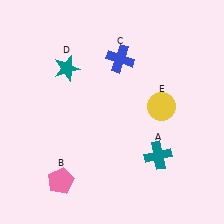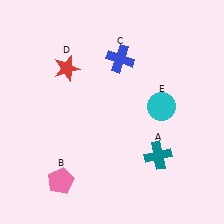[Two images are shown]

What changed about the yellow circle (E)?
In Image 1, E is yellow. In Image 2, it changed to cyan.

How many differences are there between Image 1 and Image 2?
There are 2 differences between the two images.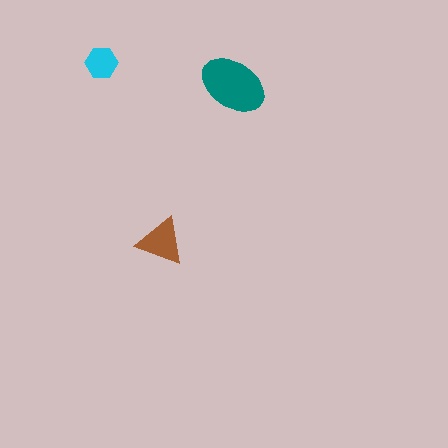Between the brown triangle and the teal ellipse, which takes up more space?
The teal ellipse.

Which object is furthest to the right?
The teal ellipse is rightmost.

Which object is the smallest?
The cyan hexagon.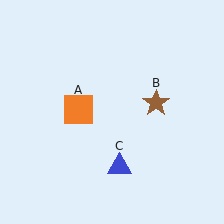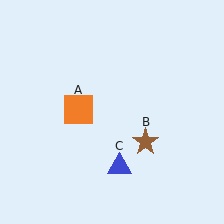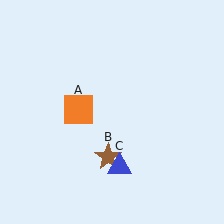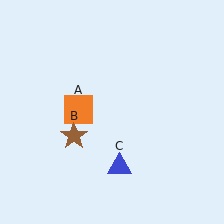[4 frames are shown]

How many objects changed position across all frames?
1 object changed position: brown star (object B).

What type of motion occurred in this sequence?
The brown star (object B) rotated clockwise around the center of the scene.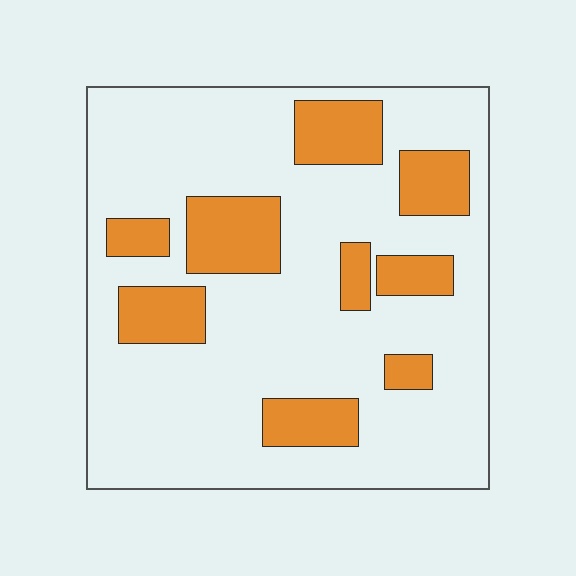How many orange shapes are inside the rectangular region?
9.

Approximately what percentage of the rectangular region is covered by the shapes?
Approximately 25%.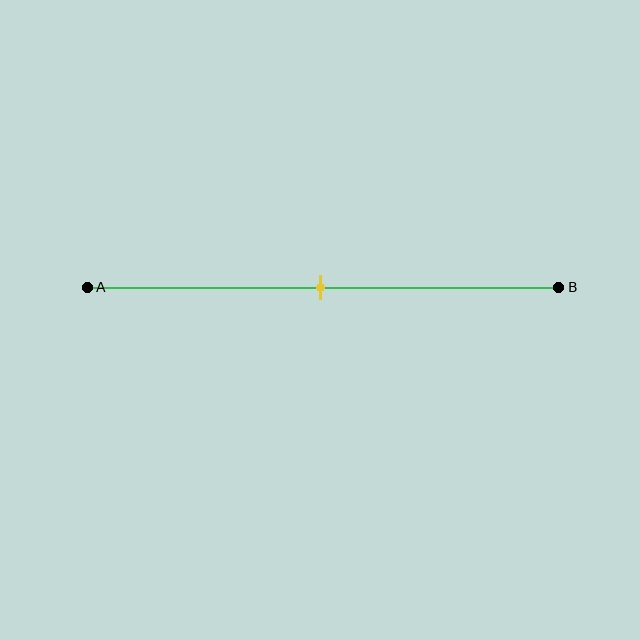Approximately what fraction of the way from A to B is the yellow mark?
The yellow mark is approximately 50% of the way from A to B.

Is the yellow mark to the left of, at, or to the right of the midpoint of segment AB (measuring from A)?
The yellow mark is approximately at the midpoint of segment AB.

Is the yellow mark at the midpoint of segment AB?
Yes, the mark is approximately at the midpoint.